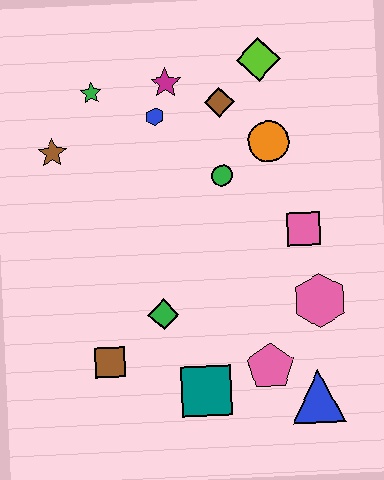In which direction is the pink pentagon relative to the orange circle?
The pink pentagon is below the orange circle.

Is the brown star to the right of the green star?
No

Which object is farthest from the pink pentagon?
The green star is farthest from the pink pentagon.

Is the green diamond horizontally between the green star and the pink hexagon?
Yes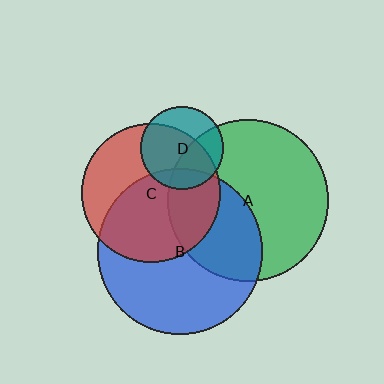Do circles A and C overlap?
Yes.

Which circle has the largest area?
Circle B (blue).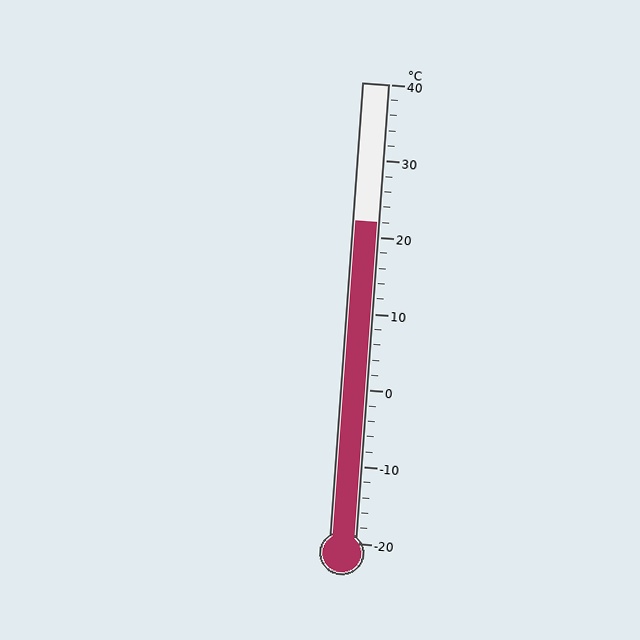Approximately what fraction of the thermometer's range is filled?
The thermometer is filled to approximately 70% of its range.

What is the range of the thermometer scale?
The thermometer scale ranges from -20°C to 40°C.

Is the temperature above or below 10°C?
The temperature is above 10°C.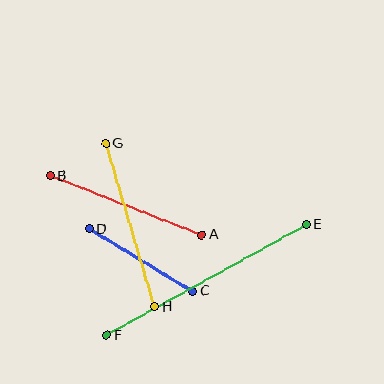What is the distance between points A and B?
The distance is approximately 163 pixels.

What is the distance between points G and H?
The distance is approximately 170 pixels.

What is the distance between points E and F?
The distance is approximately 228 pixels.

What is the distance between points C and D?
The distance is approximately 121 pixels.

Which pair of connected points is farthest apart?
Points E and F are farthest apart.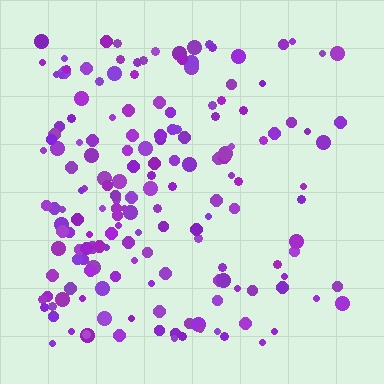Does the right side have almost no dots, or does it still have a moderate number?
Still a moderate number, just noticeably fewer than the left.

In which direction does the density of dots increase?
From right to left, with the left side densest.